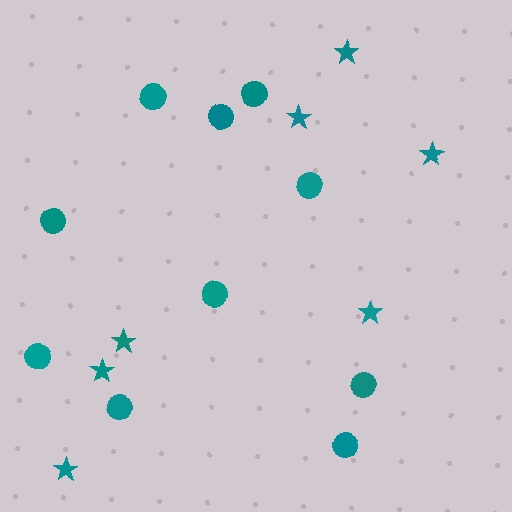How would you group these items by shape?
There are 2 groups: one group of circles (10) and one group of stars (7).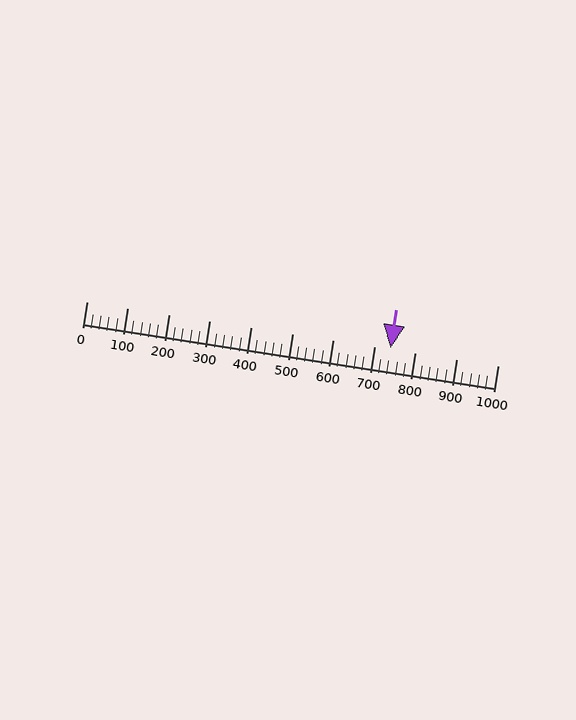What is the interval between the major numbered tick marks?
The major tick marks are spaced 100 units apart.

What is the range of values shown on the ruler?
The ruler shows values from 0 to 1000.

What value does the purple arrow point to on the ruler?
The purple arrow points to approximately 740.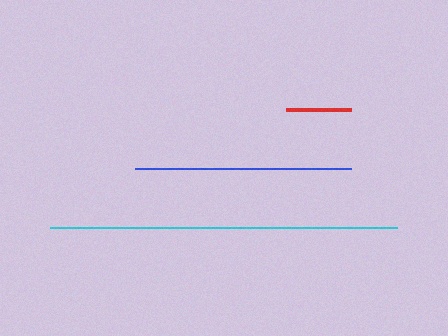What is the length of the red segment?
The red segment is approximately 65 pixels long.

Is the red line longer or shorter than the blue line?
The blue line is longer than the red line.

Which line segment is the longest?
The cyan line is the longest at approximately 348 pixels.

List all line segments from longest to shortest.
From longest to shortest: cyan, blue, red.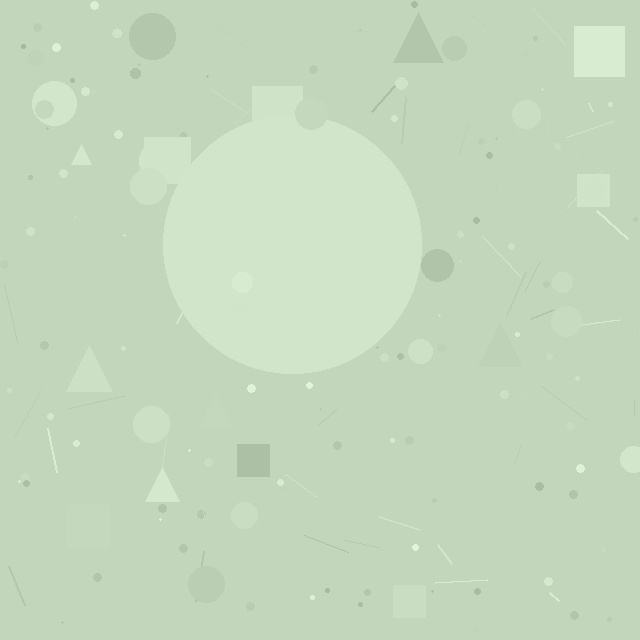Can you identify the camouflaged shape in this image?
The camouflaged shape is a circle.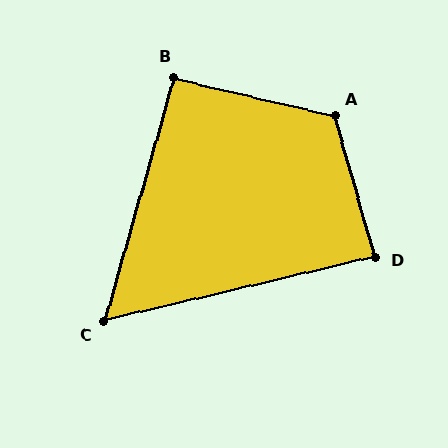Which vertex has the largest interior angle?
A, at approximately 119 degrees.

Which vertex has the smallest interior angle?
C, at approximately 61 degrees.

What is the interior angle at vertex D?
Approximately 87 degrees (approximately right).